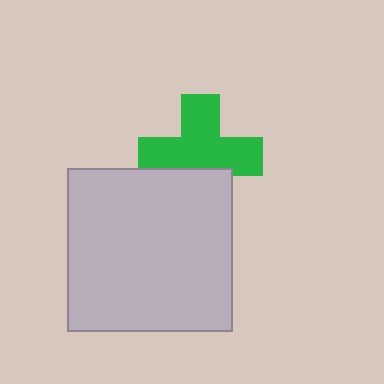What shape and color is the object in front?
The object in front is a light gray rectangle.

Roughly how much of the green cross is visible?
Most of it is visible (roughly 70%).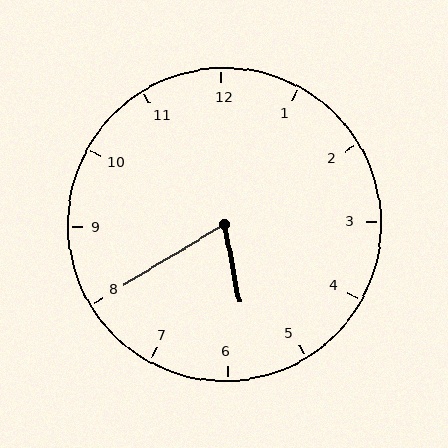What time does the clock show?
5:40.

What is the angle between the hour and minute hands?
Approximately 70 degrees.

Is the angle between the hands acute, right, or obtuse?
It is acute.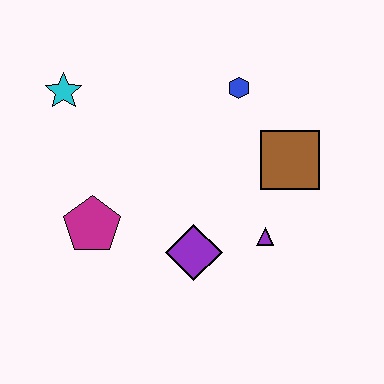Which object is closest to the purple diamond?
The purple triangle is closest to the purple diamond.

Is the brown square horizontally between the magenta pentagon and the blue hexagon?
No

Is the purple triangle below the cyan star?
Yes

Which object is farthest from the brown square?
The cyan star is farthest from the brown square.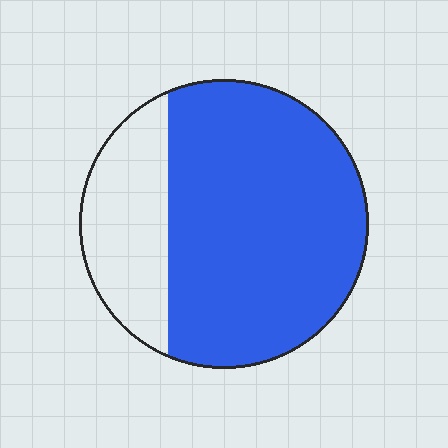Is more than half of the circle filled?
Yes.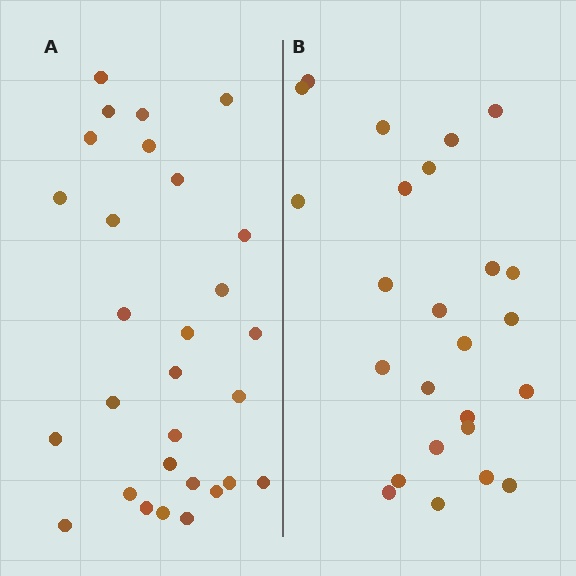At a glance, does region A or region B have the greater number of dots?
Region A (the left region) has more dots.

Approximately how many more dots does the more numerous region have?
Region A has about 4 more dots than region B.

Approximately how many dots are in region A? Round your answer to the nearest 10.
About 30 dots. (The exact count is 29, which rounds to 30.)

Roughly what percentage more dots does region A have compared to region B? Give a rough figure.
About 15% more.